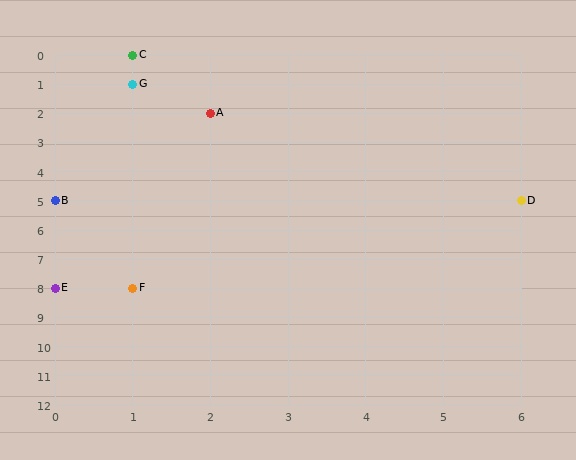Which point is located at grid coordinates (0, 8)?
Point E is at (0, 8).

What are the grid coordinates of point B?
Point B is at grid coordinates (0, 5).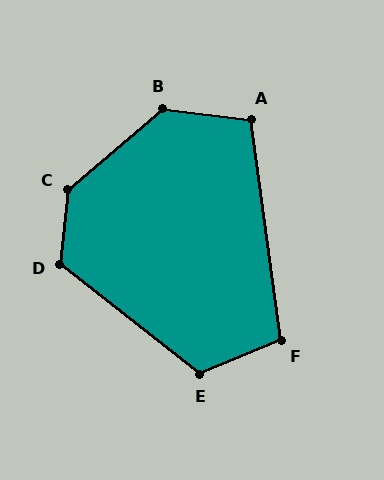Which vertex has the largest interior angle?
C, at approximately 136 degrees.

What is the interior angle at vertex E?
Approximately 119 degrees (obtuse).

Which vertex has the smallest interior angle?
A, at approximately 104 degrees.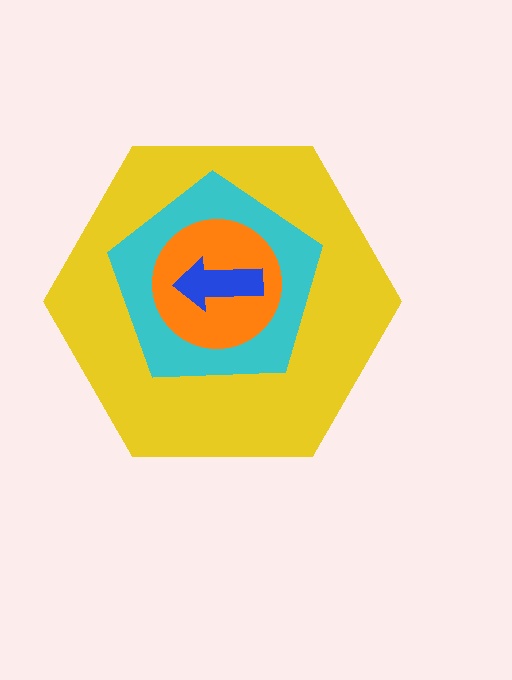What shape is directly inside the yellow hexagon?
The cyan pentagon.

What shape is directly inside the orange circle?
The blue arrow.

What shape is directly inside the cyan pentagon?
The orange circle.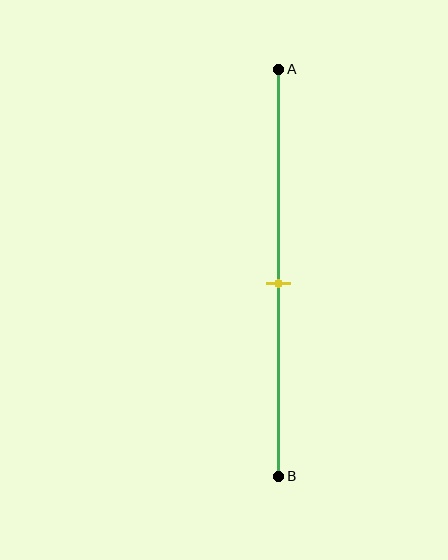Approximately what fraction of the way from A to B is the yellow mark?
The yellow mark is approximately 55% of the way from A to B.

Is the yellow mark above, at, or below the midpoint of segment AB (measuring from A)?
The yellow mark is approximately at the midpoint of segment AB.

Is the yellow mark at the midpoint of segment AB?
Yes, the mark is approximately at the midpoint.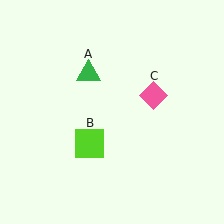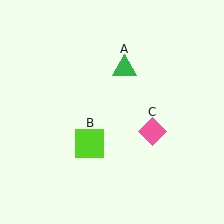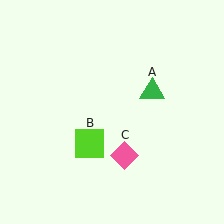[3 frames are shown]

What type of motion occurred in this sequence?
The green triangle (object A), pink diamond (object C) rotated clockwise around the center of the scene.